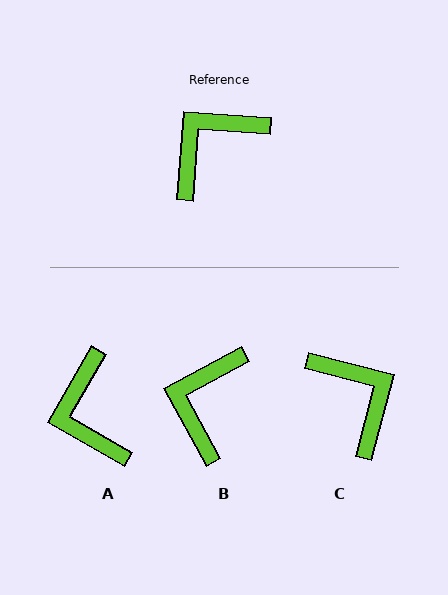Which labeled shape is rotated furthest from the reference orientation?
C, about 101 degrees away.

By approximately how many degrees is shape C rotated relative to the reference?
Approximately 101 degrees clockwise.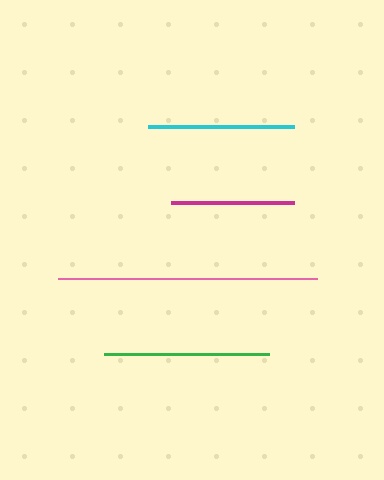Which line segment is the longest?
The pink line is the longest at approximately 259 pixels.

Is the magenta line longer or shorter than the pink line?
The pink line is longer than the magenta line.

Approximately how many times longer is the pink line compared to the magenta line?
The pink line is approximately 2.1 times the length of the magenta line.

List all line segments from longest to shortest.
From longest to shortest: pink, green, cyan, magenta.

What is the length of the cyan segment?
The cyan segment is approximately 147 pixels long.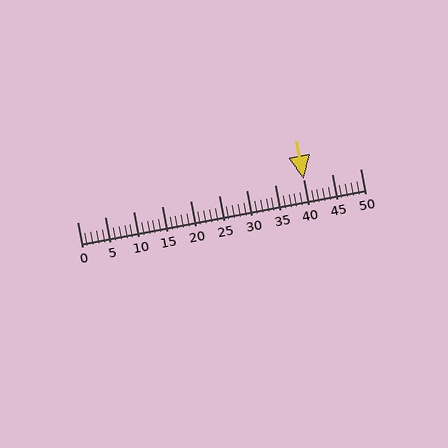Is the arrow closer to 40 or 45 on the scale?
The arrow is closer to 40.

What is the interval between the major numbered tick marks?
The major tick marks are spaced 5 units apart.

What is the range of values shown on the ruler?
The ruler shows values from 0 to 50.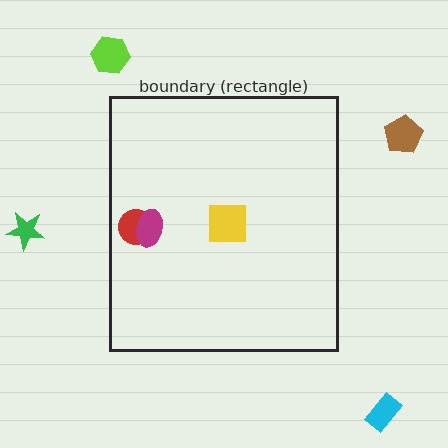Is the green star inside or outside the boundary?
Outside.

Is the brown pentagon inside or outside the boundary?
Outside.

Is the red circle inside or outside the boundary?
Inside.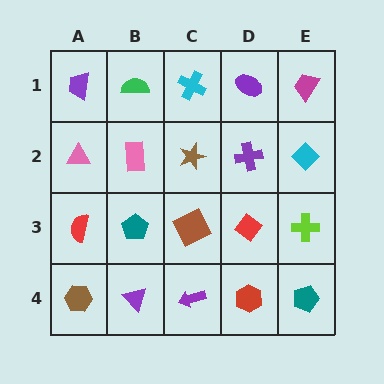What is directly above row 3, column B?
A pink rectangle.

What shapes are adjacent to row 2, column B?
A green semicircle (row 1, column B), a teal pentagon (row 3, column B), a pink triangle (row 2, column A), a brown star (row 2, column C).